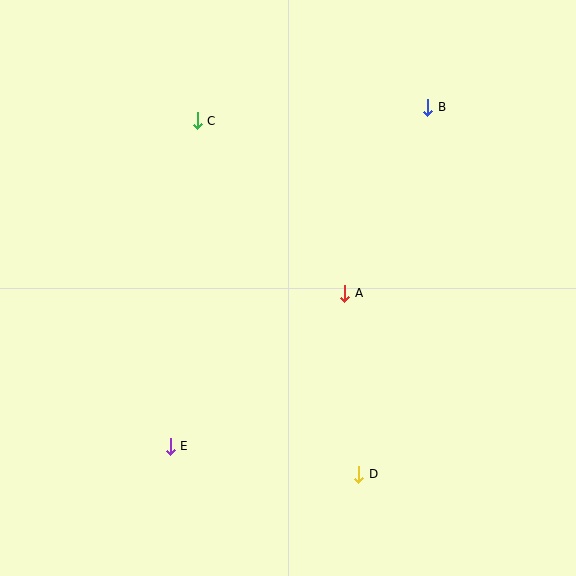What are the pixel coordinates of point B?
Point B is at (428, 107).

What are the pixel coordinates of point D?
Point D is at (359, 474).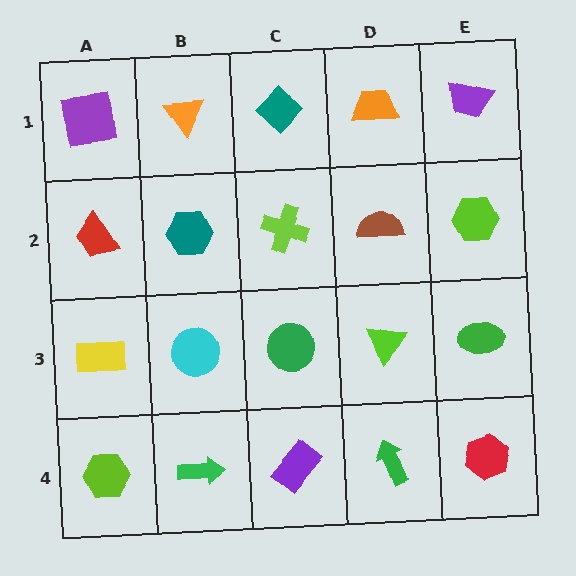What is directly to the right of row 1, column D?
A purple trapezoid.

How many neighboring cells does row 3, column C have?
4.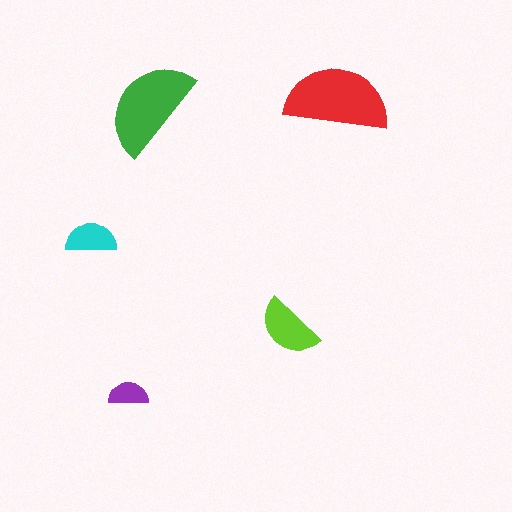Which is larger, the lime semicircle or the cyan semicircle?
The lime one.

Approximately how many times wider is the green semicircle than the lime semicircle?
About 1.5 times wider.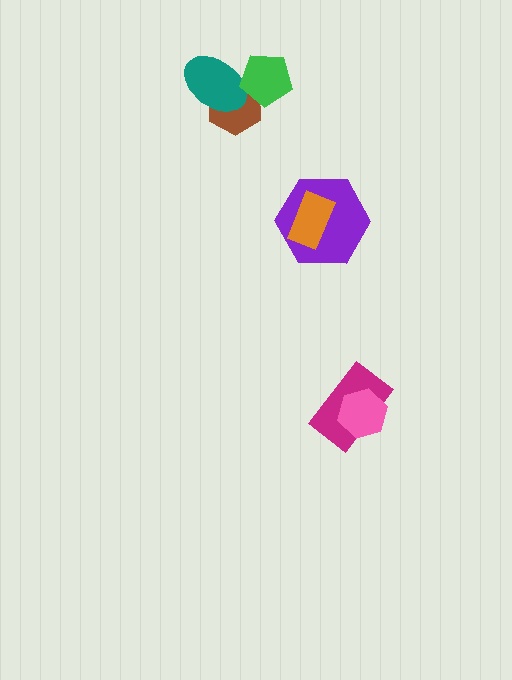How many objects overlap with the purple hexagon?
1 object overlaps with the purple hexagon.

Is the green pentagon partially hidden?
No, no other shape covers it.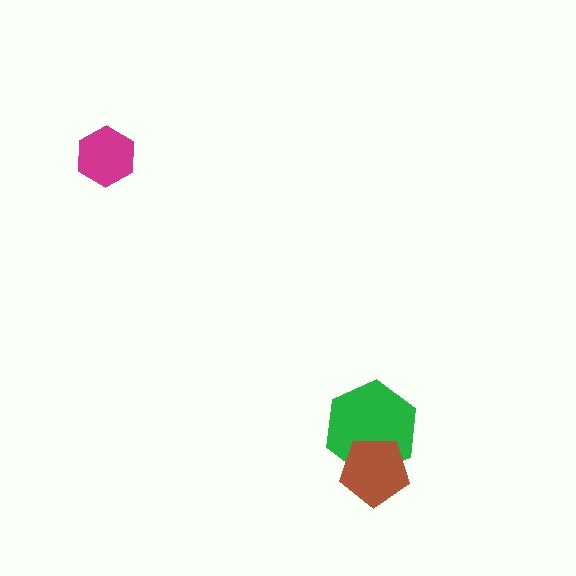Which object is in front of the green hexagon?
The brown pentagon is in front of the green hexagon.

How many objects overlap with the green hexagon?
1 object overlaps with the green hexagon.